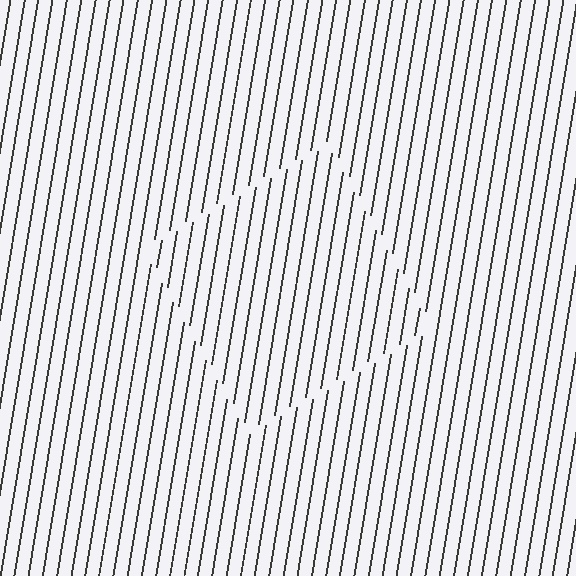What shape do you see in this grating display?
An illusory square. The interior of the shape contains the same grating, shifted by half a period — the contour is defined by the phase discontinuity where line-ends from the inner and outer gratings abut.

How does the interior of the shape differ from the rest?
The interior of the shape contains the same grating, shifted by half a period — the contour is defined by the phase discontinuity where line-ends from the inner and outer gratings abut.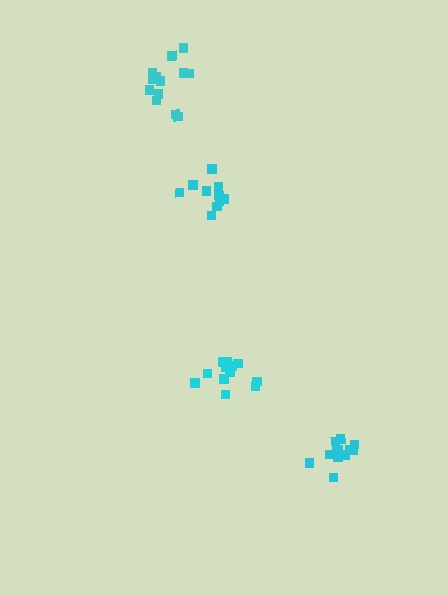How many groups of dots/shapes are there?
There are 4 groups.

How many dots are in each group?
Group 1: 12 dots, Group 2: 12 dots, Group 3: 10 dots, Group 4: 13 dots (47 total).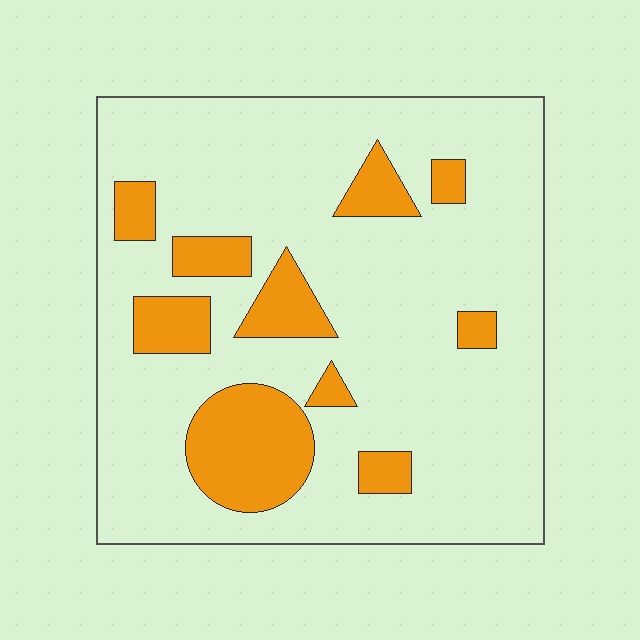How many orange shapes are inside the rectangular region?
10.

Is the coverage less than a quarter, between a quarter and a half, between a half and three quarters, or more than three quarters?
Less than a quarter.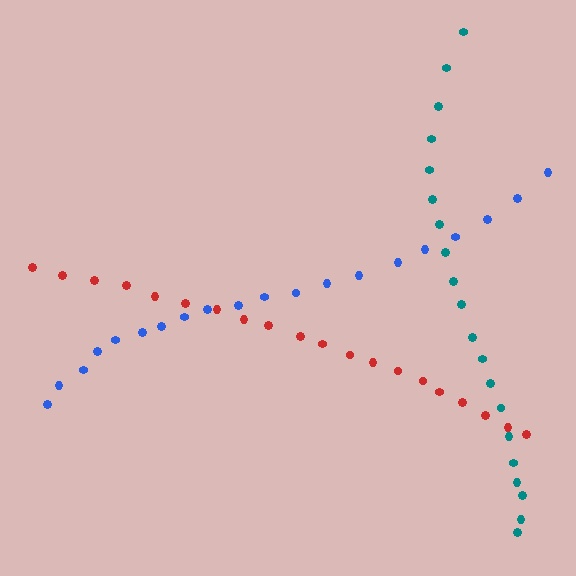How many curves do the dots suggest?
There are 3 distinct paths.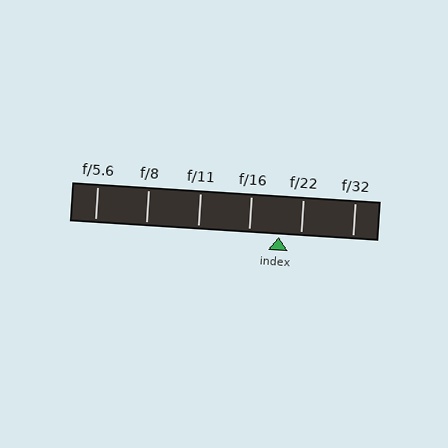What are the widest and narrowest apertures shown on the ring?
The widest aperture shown is f/5.6 and the narrowest is f/32.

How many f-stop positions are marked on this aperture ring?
There are 6 f-stop positions marked.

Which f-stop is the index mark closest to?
The index mark is closest to f/22.